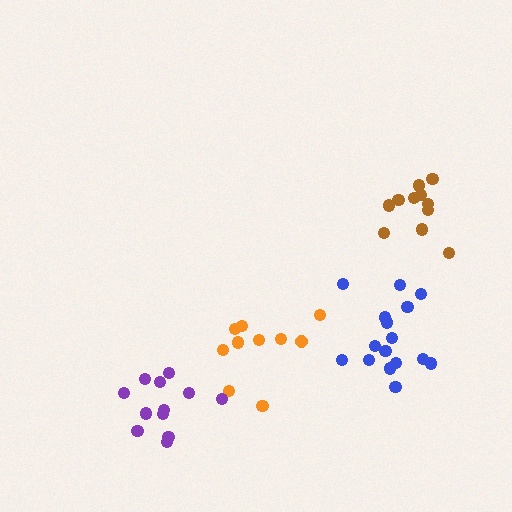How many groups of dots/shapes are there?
There are 4 groups.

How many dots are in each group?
Group 1: 10 dots, Group 2: 16 dots, Group 3: 11 dots, Group 4: 12 dots (49 total).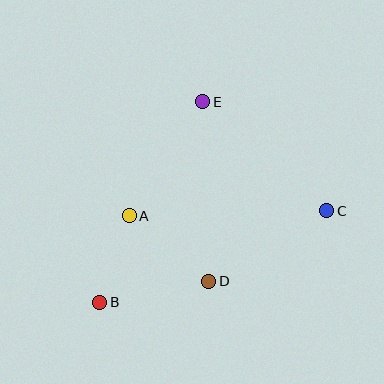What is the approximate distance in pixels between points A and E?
The distance between A and E is approximately 136 pixels.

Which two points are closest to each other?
Points A and B are closest to each other.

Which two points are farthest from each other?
Points B and C are farthest from each other.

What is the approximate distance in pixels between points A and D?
The distance between A and D is approximately 103 pixels.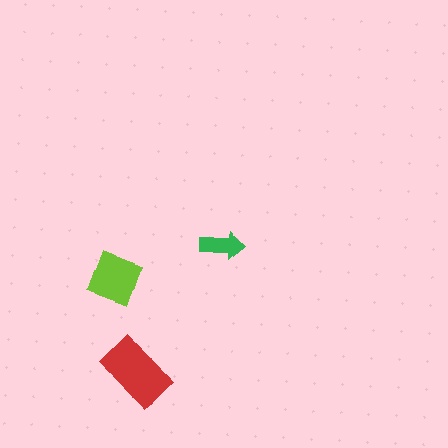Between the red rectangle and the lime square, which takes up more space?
The red rectangle.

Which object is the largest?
The red rectangle.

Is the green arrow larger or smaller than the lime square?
Smaller.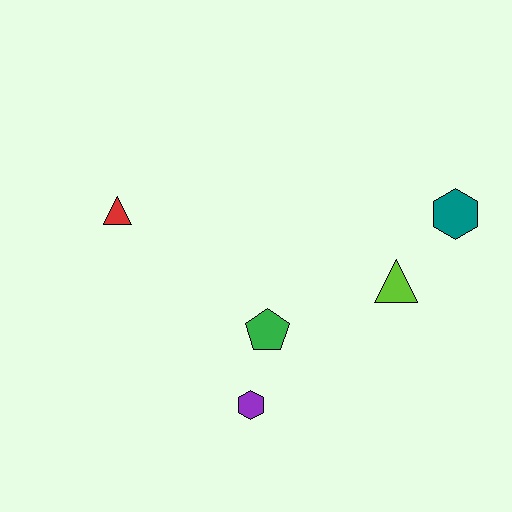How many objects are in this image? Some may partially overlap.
There are 5 objects.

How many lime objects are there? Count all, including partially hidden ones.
There is 1 lime object.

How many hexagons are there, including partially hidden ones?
There are 2 hexagons.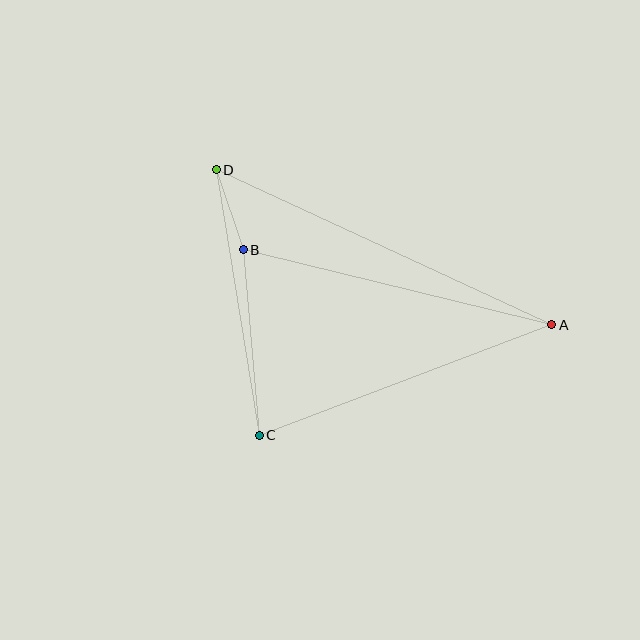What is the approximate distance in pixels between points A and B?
The distance between A and B is approximately 318 pixels.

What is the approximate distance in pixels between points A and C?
The distance between A and C is approximately 313 pixels.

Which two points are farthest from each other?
Points A and D are farthest from each other.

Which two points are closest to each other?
Points B and D are closest to each other.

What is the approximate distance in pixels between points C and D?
The distance between C and D is approximately 269 pixels.